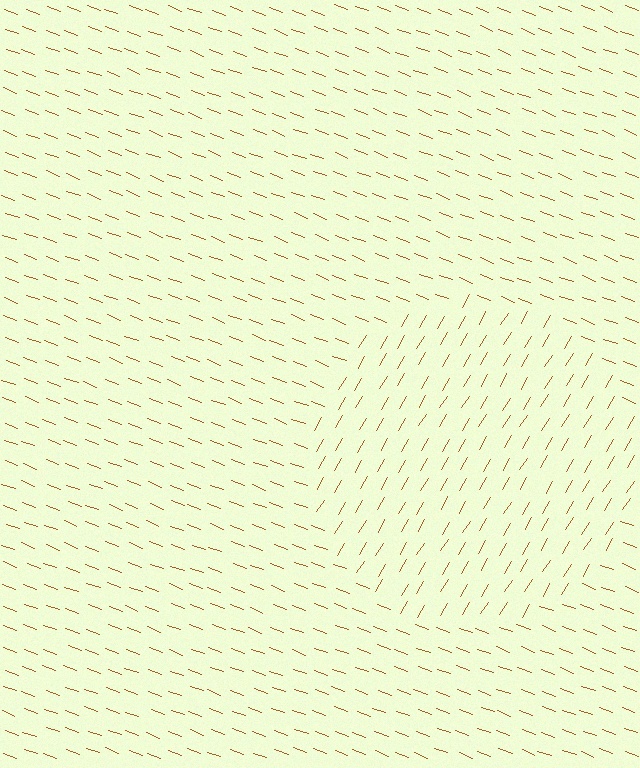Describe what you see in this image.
The image is filled with small brown line segments. A circle region in the image has lines oriented differently from the surrounding lines, creating a visible texture boundary.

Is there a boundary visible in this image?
Yes, there is a texture boundary formed by a change in line orientation.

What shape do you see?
I see a circle.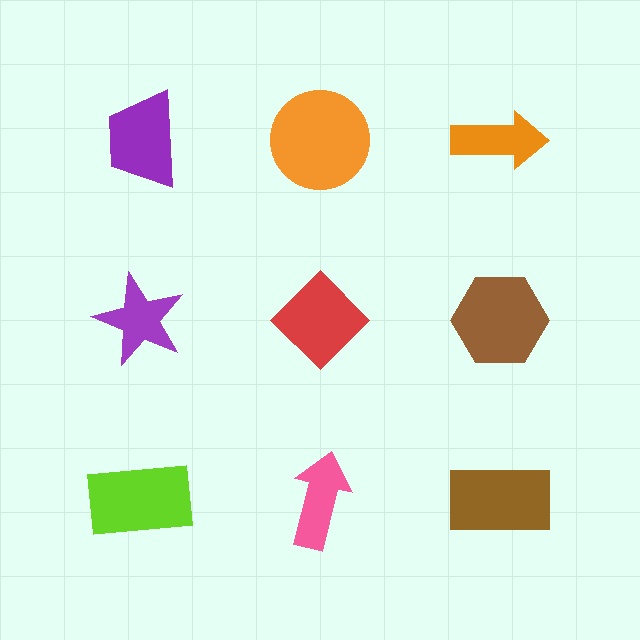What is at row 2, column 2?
A red diamond.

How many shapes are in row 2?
3 shapes.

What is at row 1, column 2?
An orange circle.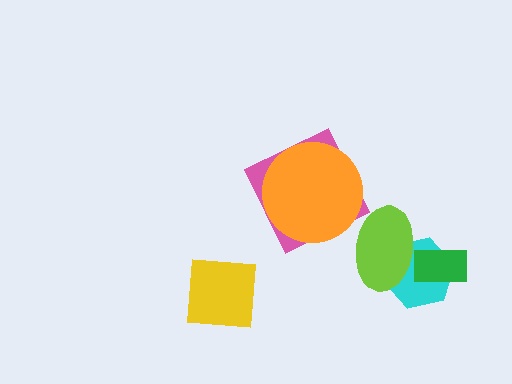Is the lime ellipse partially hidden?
Yes, it is partially covered by another shape.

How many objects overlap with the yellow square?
0 objects overlap with the yellow square.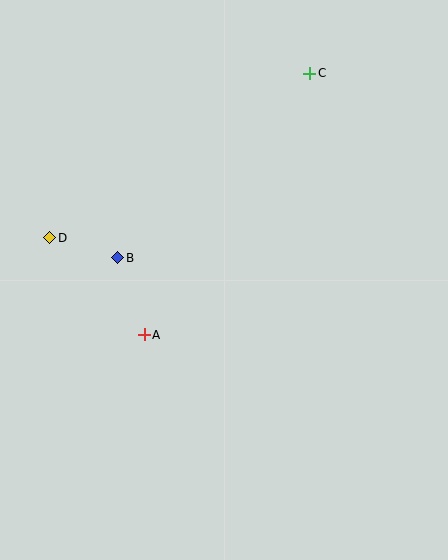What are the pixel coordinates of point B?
Point B is at (118, 258).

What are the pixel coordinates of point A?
Point A is at (144, 335).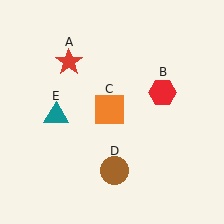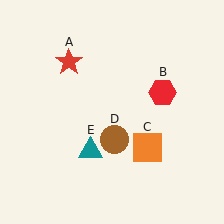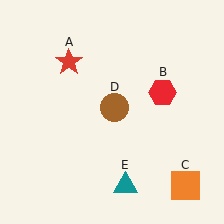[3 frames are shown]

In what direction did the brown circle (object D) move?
The brown circle (object D) moved up.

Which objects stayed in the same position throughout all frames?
Red star (object A) and red hexagon (object B) remained stationary.